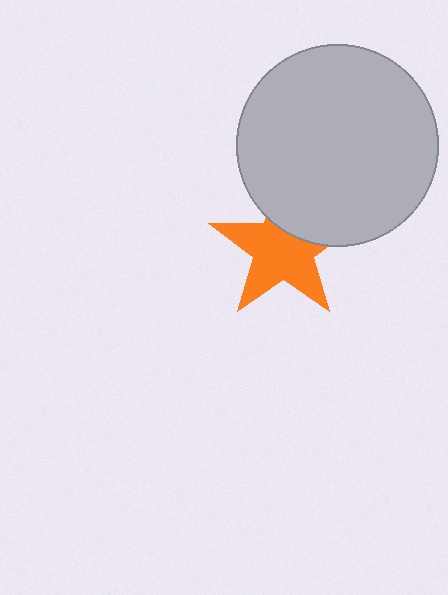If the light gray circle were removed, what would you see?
You would see the complete orange star.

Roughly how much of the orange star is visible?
Most of it is visible (roughly 70%).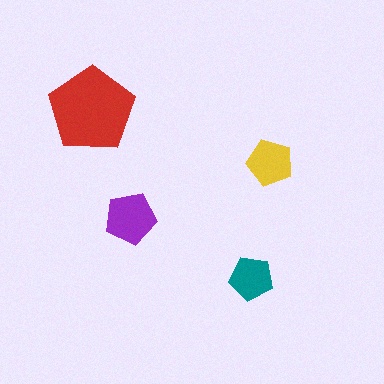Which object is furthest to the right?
The yellow pentagon is rightmost.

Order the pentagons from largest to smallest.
the red one, the purple one, the yellow one, the teal one.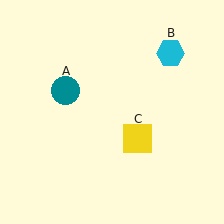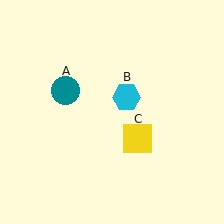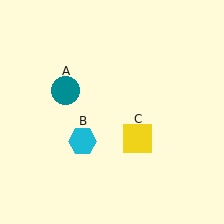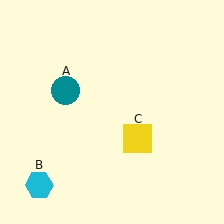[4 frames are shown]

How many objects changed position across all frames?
1 object changed position: cyan hexagon (object B).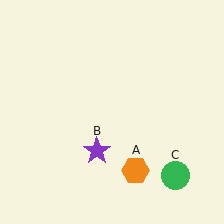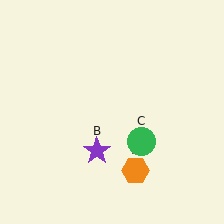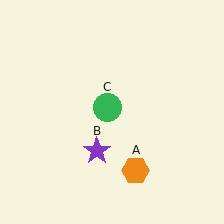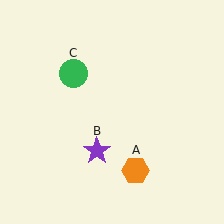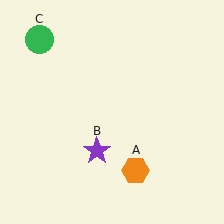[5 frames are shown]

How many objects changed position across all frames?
1 object changed position: green circle (object C).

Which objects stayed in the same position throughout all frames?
Orange hexagon (object A) and purple star (object B) remained stationary.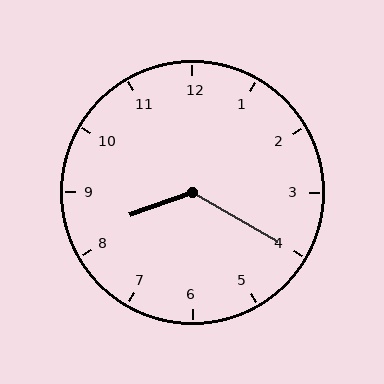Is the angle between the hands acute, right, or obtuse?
It is obtuse.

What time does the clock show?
8:20.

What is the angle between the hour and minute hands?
Approximately 130 degrees.